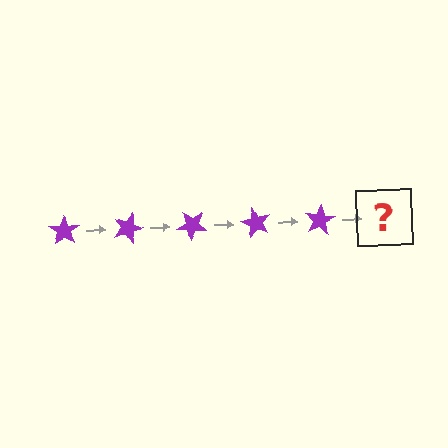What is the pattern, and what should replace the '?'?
The pattern is that the star rotates 20 degrees each step. The '?' should be a purple star rotated 100 degrees.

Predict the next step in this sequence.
The next step is a purple star rotated 100 degrees.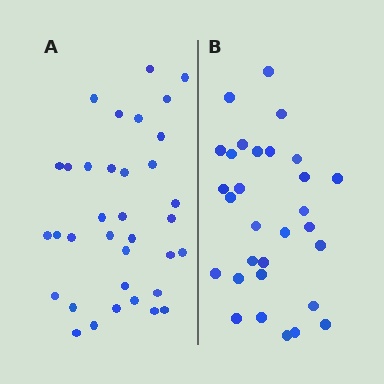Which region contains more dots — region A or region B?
Region A (the left region) has more dots.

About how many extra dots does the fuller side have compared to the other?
Region A has about 5 more dots than region B.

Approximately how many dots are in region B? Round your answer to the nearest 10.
About 30 dots.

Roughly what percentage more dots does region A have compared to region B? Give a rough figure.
About 15% more.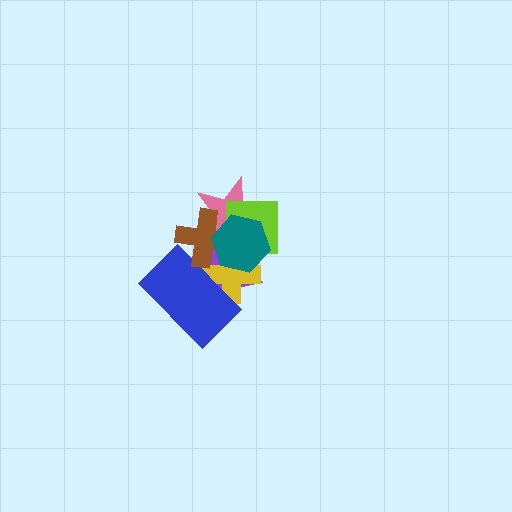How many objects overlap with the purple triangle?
6 objects overlap with the purple triangle.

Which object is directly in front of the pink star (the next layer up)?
The purple triangle is directly in front of the pink star.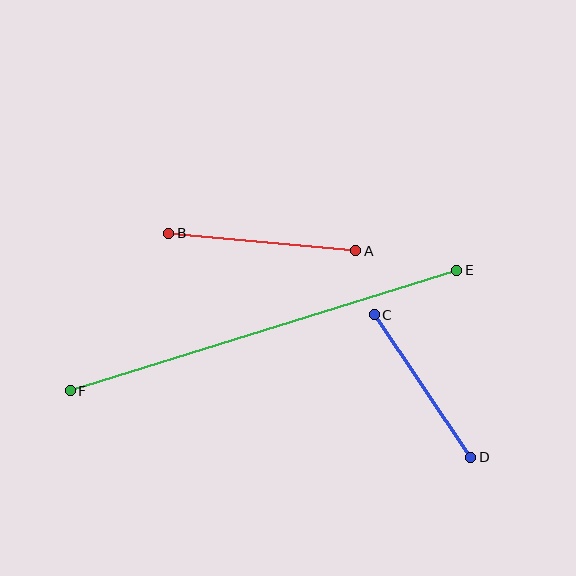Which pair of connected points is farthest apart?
Points E and F are farthest apart.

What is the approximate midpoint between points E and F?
The midpoint is at approximately (263, 331) pixels.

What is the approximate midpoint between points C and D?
The midpoint is at approximately (423, 386) pixels.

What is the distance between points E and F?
The distance is approximately 404 pixels.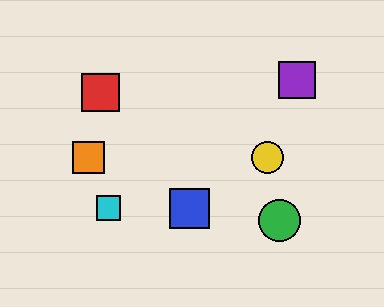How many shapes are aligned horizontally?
2 shapes (the yellow circle, the orange square) are aligned horizontally.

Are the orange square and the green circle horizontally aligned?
No, the orange square is at y≈158 and the green circle is at y≈220.